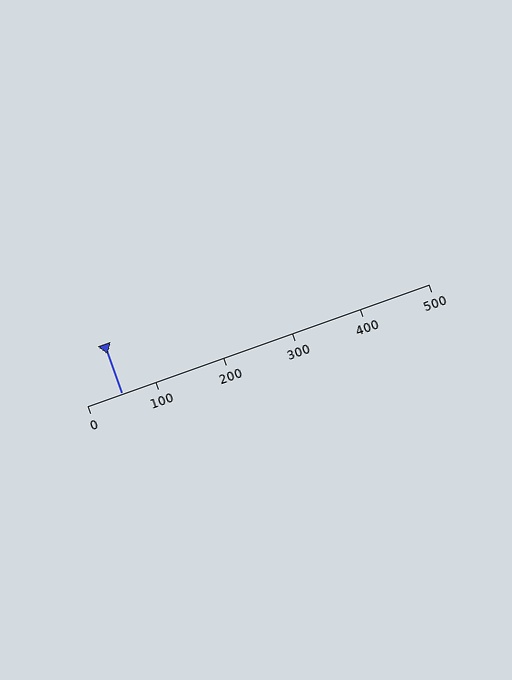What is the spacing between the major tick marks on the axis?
The major ticks are spaced 100 apart.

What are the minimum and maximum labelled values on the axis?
The axis runs from 0 to 500.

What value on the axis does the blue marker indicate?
The marker indicates approximately 50.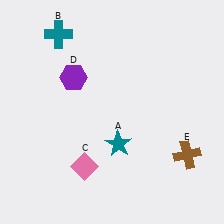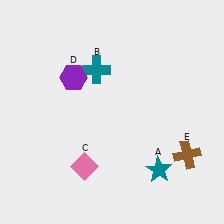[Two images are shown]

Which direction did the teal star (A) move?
The teal star (A) moved right.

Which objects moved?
The objects that moved are: the teal star (A), the teal cross (B).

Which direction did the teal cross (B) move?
The teal cross (B) moved right.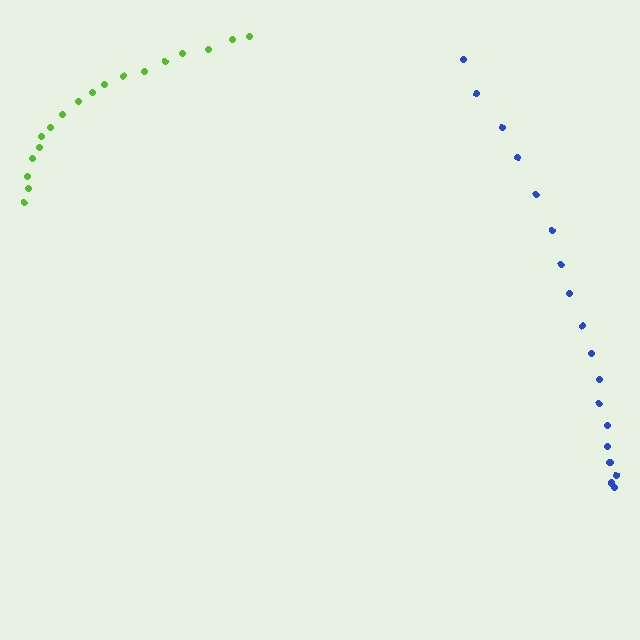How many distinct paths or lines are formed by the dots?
There are 2 distinct paths.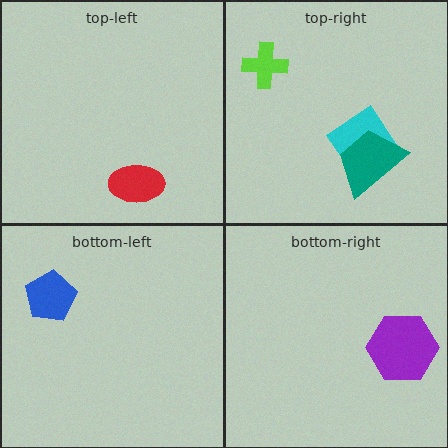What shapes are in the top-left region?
The red ellipse.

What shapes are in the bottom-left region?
The blue pentagon.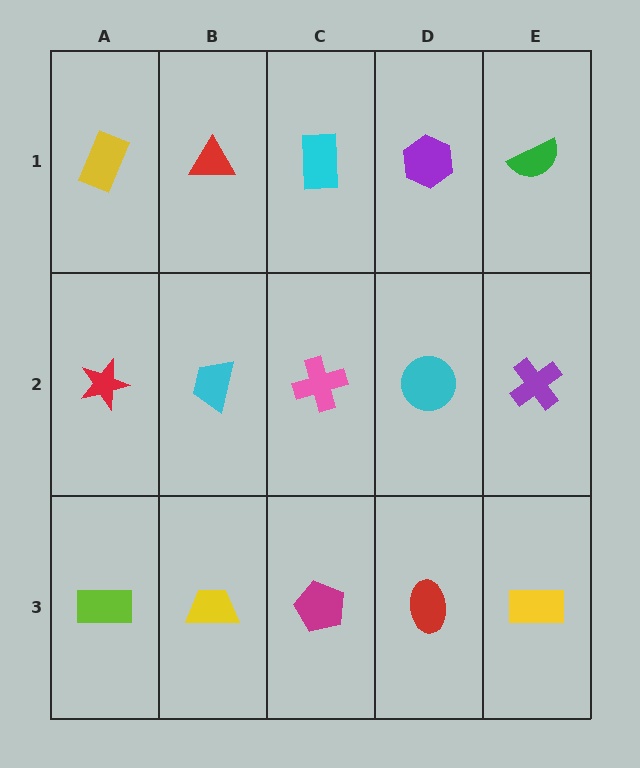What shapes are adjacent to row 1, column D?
A cyan circle (row 2, column D), a cyan rectangle (row 1, column C), a green semicircle (row 1, column E).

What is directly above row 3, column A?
A red star.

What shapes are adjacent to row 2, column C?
A cyan rectangle (row 1, column C), a magenta pentagon (row 3, column C), a cyan trapezoid (row 2, column B), a cyan circle (row 2, column D).